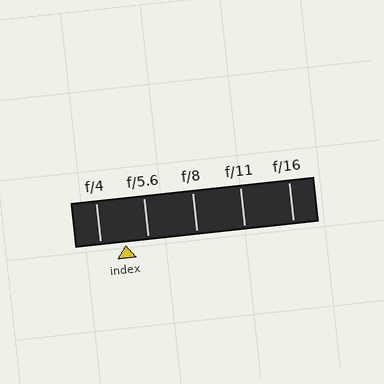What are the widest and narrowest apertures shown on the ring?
The widest aperture shown is f/4 and the narrowest is f/16.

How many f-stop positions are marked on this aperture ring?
There are 5 f-stop positions marked.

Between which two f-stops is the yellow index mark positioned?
The index mark is between f/4 and f/5.6.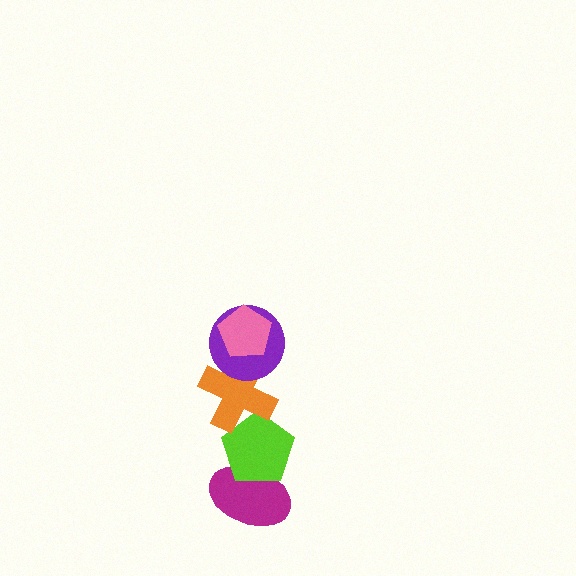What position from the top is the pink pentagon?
The pink pentagon is 1st from the top.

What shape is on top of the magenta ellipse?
The lime pentagon is on top of the magenta ellipse.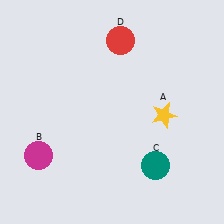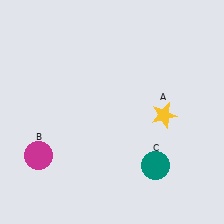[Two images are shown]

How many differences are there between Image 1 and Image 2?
There is 1 difference between the two images.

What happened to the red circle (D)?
The red circle (D) was removed in Image 2. It was in the top-right area of Image 1.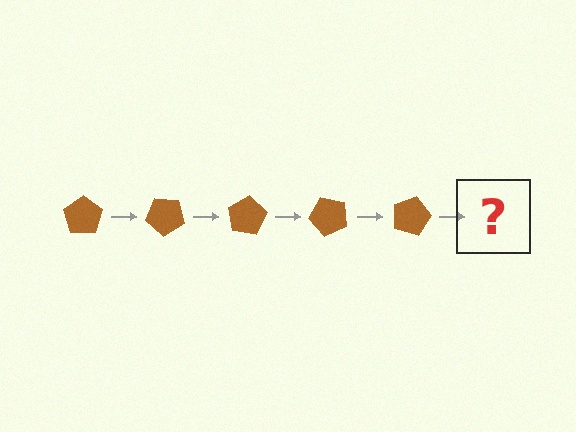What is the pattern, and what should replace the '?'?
The pattern is that the pentagon rotates 40 degrees each step. The '?' should be a brown pentagon rotated 200 degrees.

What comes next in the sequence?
The next element should be a brown pentagon rotated 200 degrees.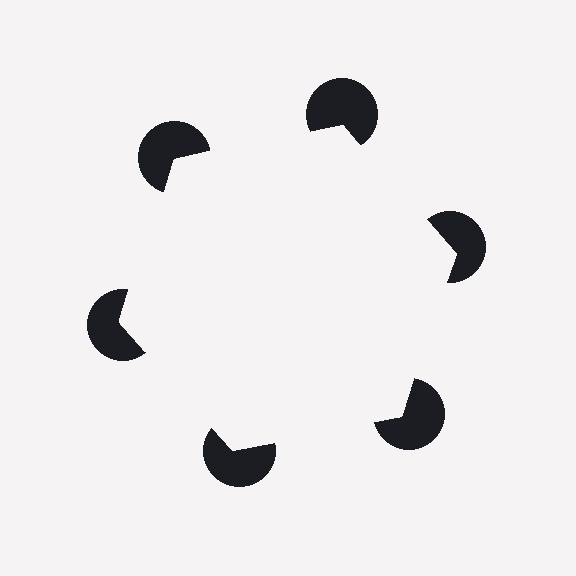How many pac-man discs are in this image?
There are 6 — one at each vertex of the illusory hexagon.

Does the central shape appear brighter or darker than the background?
It typically appears slightly brighter than the background, even though no actual brightness change is drawn.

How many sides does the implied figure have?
6 sides.